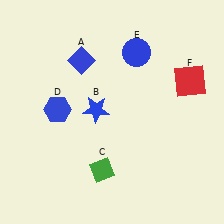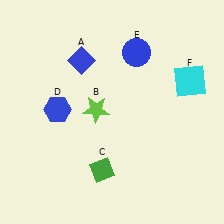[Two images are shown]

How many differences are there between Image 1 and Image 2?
There are 2 differences between the two images.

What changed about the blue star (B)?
In Image 1, B is blue. In Image 2, it changed to lime.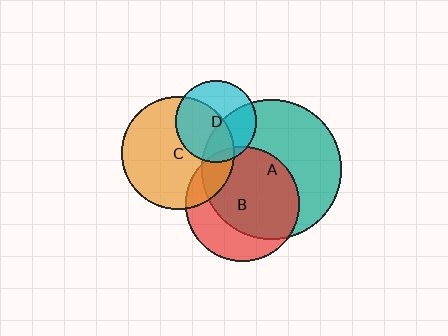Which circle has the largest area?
Circle A (teal).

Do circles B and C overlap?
Yes.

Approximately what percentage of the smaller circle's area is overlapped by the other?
Approximately 15%.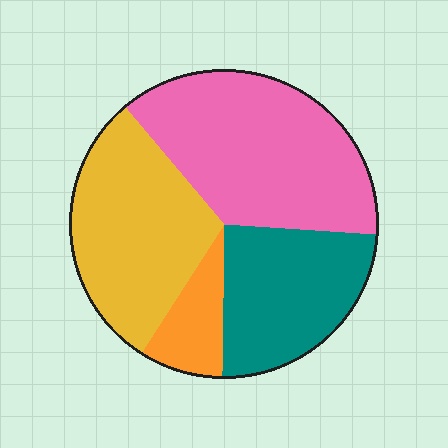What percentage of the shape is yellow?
Yellow takes up between a sixth and a third of the shape.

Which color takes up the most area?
Pink, at roughly 35%.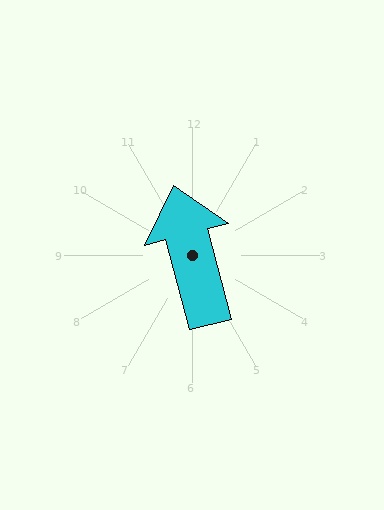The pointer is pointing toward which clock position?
Roughly 12 o'clock.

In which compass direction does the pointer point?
North.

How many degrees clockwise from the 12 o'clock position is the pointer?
Approximately 345 degrees.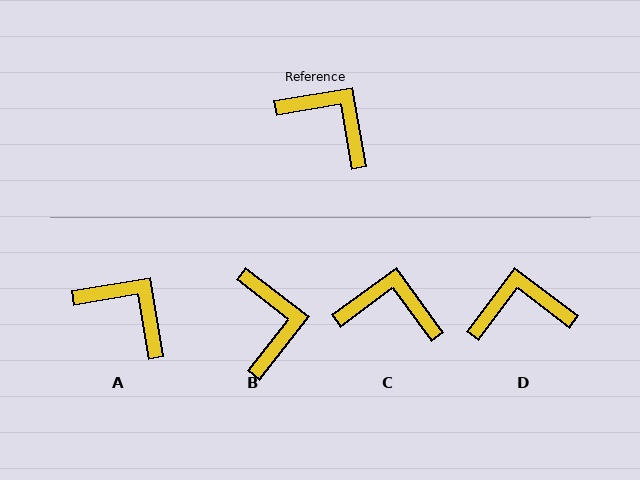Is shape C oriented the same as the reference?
No, it is off by about 26 degrees.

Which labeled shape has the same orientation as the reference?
A.